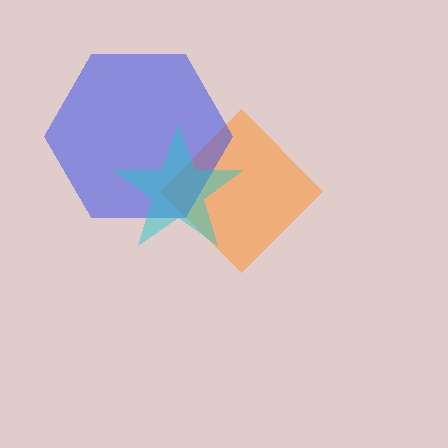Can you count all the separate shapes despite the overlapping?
Yes, there are 3 separate shapes.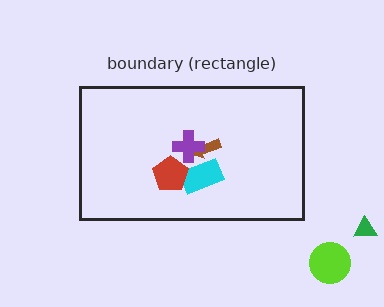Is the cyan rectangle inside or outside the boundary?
Inside.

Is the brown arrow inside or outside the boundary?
Inside.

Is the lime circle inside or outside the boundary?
Outside.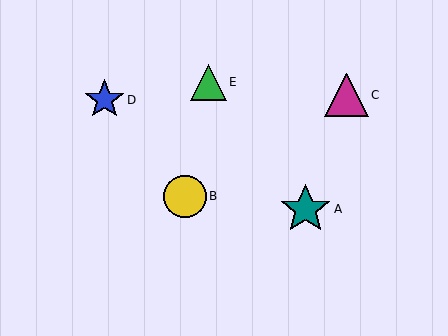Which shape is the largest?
The teal star (labeled A) is the largest.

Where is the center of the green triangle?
The center of the green triangle is at (208, 82).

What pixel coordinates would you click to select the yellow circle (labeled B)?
Click at (185, 196) to select the yellow circle B.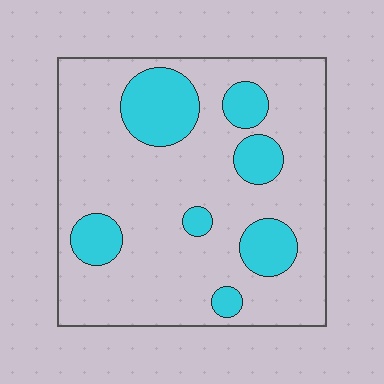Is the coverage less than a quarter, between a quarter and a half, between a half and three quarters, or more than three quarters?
Less than a quarter.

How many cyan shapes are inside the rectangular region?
7.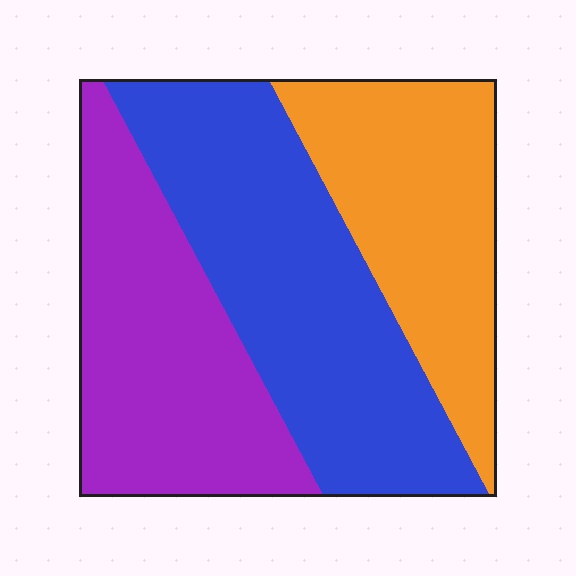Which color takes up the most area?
Blue, at roughly 40%.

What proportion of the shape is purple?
Purple covers 32% of the shape.